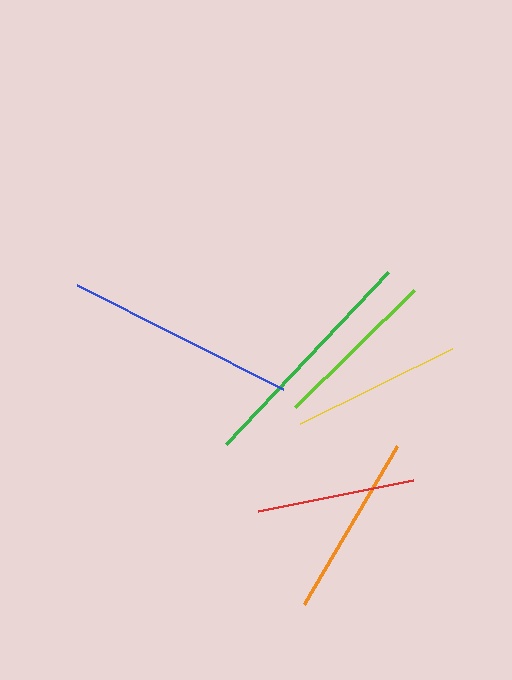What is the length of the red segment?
The red segment is approximately 158 pixels long.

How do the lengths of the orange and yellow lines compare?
The orange and yellow lines are approximately the same length.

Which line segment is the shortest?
The red line is the shortest at approximately 158 pixels.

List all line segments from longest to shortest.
From longest to shortest: green, blue, orange, yellow, lime, red.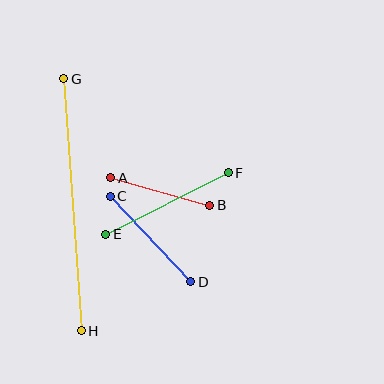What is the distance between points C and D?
The distance is approximately 117 pixels.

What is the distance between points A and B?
The distance is approximately 103 pixels.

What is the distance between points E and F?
The distance is approximately 137 pixels.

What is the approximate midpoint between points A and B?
The midpoint is at approximately (160, 192) pixels.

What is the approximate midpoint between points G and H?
The midpoint is at approximately (72, 205) pixels.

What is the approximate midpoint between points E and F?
The midpoint is at approximately (167, 203) pixels.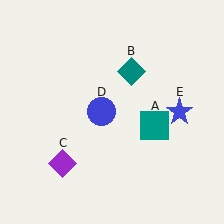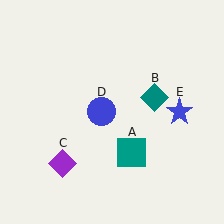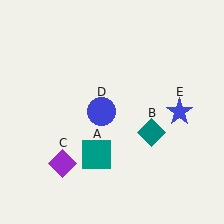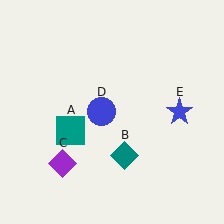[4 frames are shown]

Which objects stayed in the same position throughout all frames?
Purple diamond (object C) and blue circle (object D) and blue star (object E) remained stationary.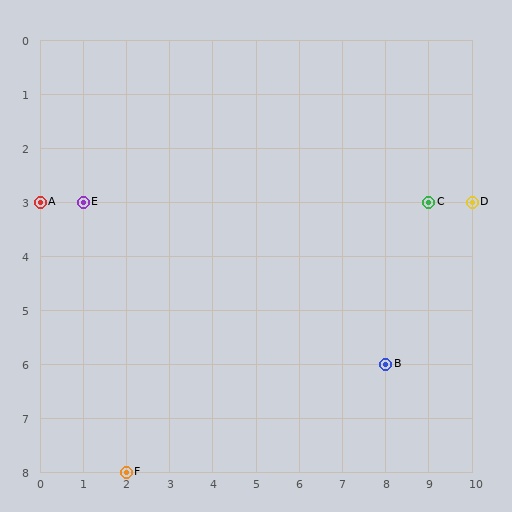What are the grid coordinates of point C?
Point C is at grid coordinates (9, 3).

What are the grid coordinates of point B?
Point B is at grid coordinates (8, 6).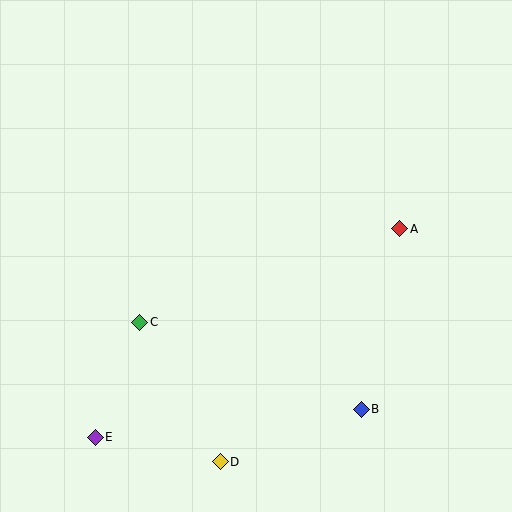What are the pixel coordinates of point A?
Point A is at (400, 229).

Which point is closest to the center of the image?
Point C at (140, 322) is closest to the center.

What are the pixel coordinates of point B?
Point B is at (361, 409).